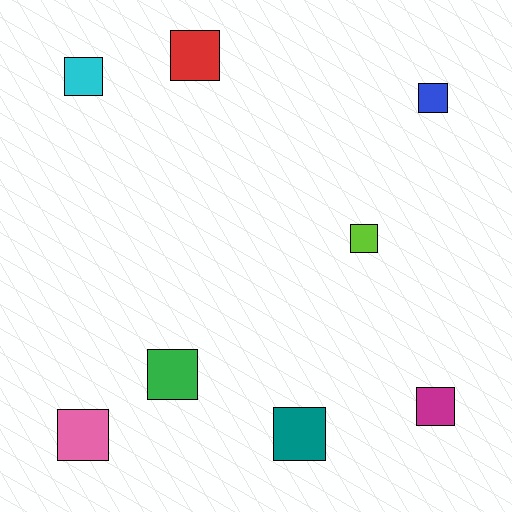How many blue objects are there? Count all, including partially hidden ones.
There is 1 blue object.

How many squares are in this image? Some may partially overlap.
There are 8 squares.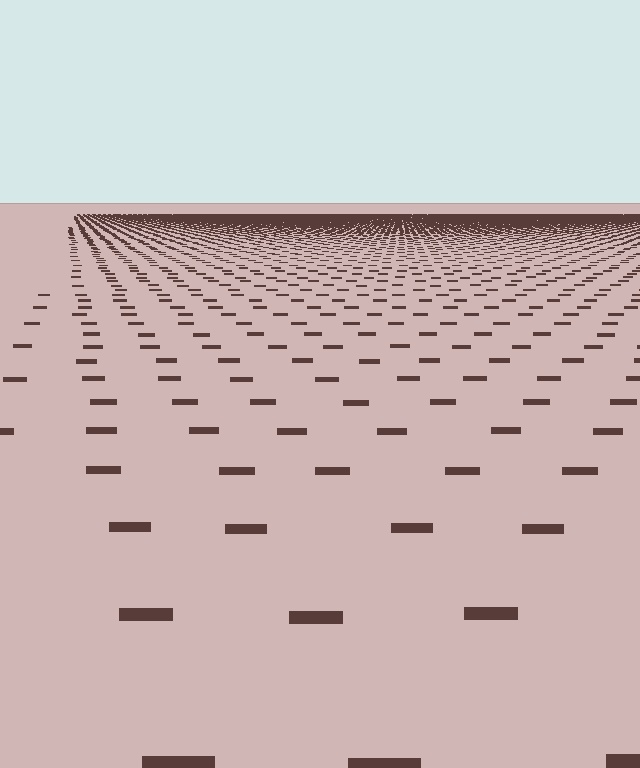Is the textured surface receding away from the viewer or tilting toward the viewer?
The surface is receding away from the viewer. Texture elements get smaller and denser toward the top.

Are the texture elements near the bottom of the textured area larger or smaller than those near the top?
Larger. Near the bottom, elements are closer to the viewer and appear at a bigger on-screen size.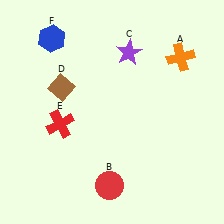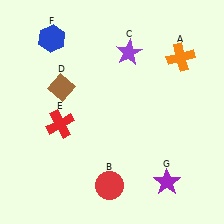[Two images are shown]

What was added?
A purple star (G) was added in Image 2.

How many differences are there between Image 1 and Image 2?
There is 1 difference between the two images.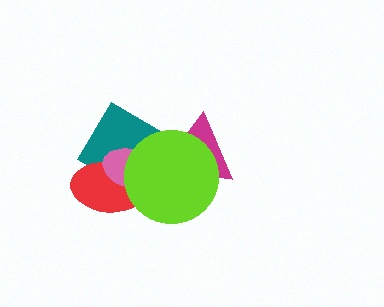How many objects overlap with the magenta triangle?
2 objects overlap with the magenta triangle.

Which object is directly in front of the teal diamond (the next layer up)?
The magenta triangle is directly in front of the teal diamond.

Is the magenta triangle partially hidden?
Yes, it is partially covered by another shape.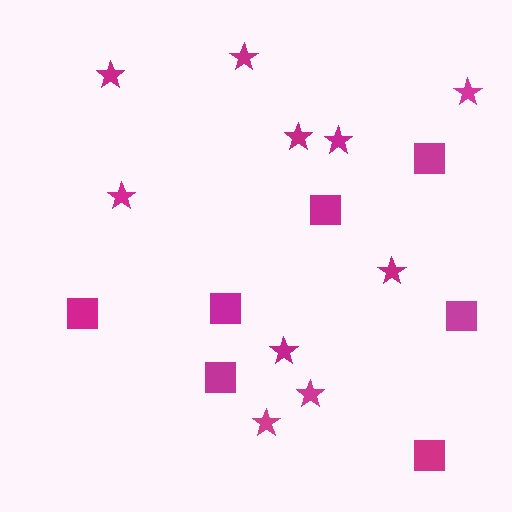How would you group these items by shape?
There are 2 groups: one group of stars (10) and one group of squares (7).